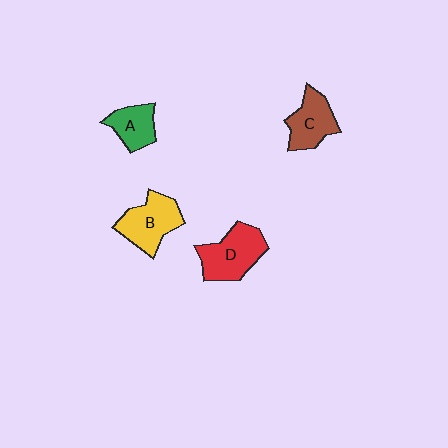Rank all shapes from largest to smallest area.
From largest to smallest: D (red), B (yellow), C (brown), A (green).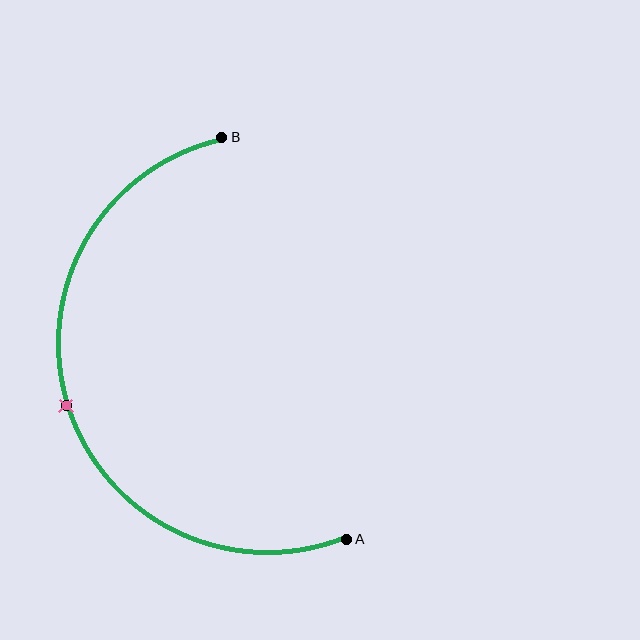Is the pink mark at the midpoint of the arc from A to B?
Yes. The pink mark lies on the arc at equal arc-length from both A and B — it is the arc midpoint.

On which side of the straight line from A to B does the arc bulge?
The arc bulges to the left of the straight line connecting A and B.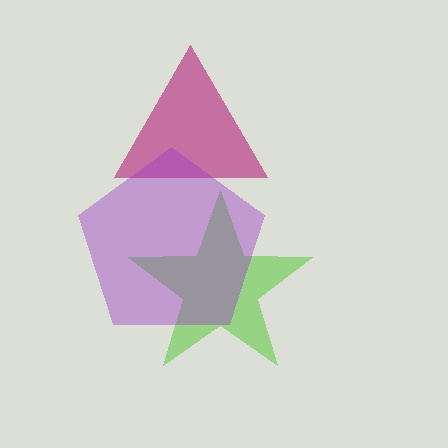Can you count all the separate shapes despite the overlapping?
Yes, there are 3 separate shapes.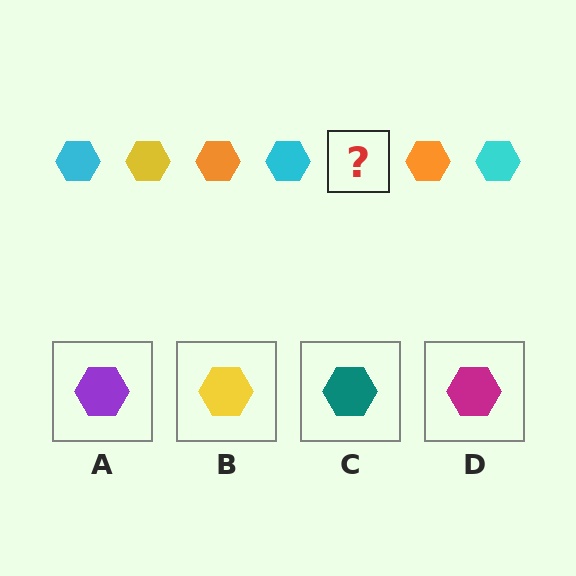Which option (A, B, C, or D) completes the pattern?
B.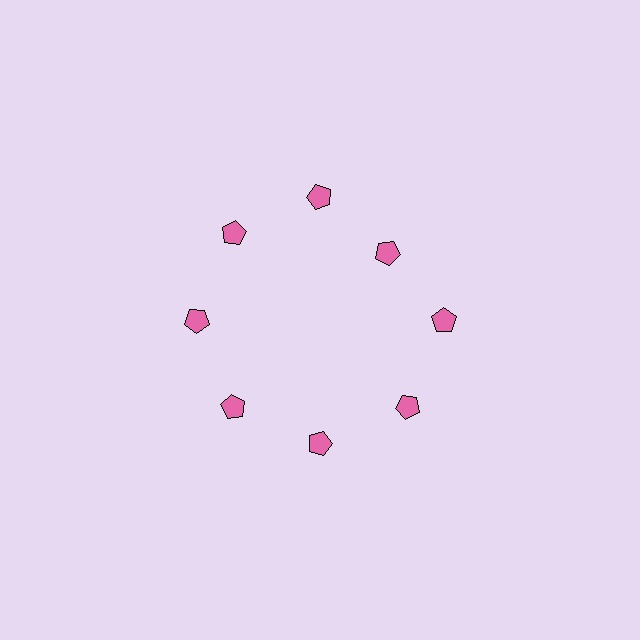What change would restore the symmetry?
The symmetry would be restored by moving it outward, back onto the ring so that all 8 pentagons sit at equal angles and equal distance from the center.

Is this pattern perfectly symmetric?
No. The 8 pink pentagons are arranged in a ring, but one element near the 2 o'clock position is pulled inward toward the center, breaking the 8-fold rotational symmetry.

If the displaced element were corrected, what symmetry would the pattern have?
It would have 8-fold rotational symmetry — the pattern would map onto itself every 45 degrees.